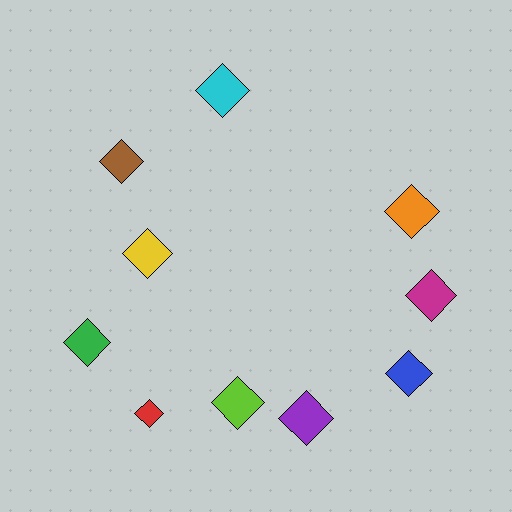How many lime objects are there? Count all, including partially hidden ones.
There is 1 lime object.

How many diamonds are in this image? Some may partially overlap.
There are 10 diamonds.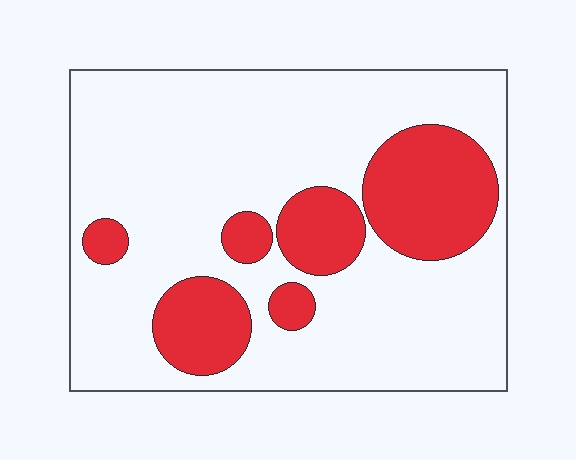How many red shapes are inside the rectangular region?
6.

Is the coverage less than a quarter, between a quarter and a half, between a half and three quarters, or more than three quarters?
Less than a quarter.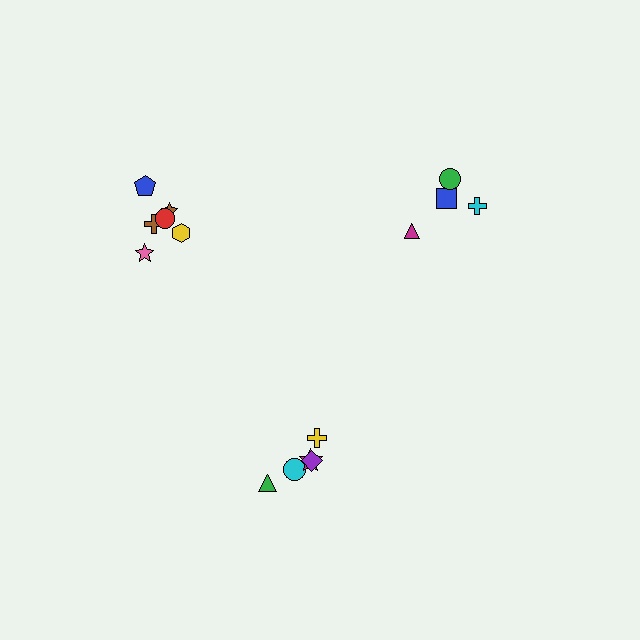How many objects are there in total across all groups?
There are 15 objects.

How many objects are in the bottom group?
There are 5 objects.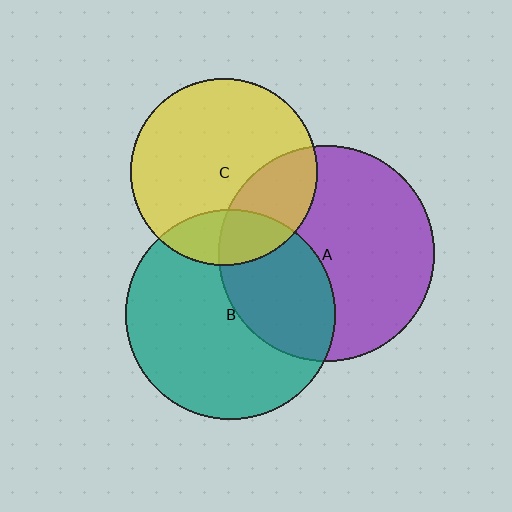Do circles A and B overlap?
Yes.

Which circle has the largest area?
Circle A (purple).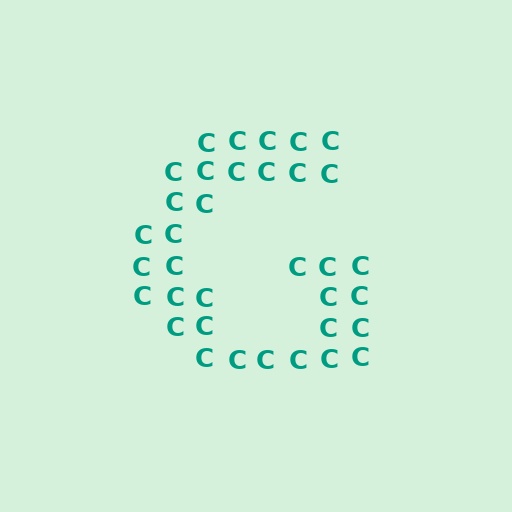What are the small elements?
The small elements are letter C's.